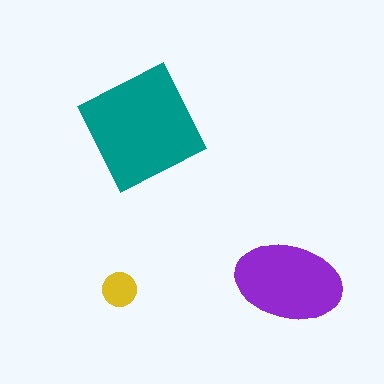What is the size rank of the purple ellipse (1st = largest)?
2nd.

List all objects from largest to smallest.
The teal square, the purple ellipse, the yellow circle.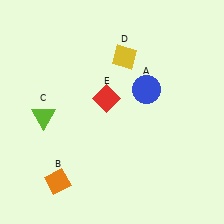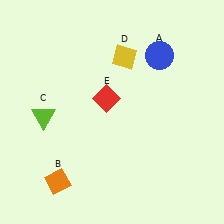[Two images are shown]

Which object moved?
The blue circle (A) moved up.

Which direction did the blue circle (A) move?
The blue circle (A) moved up.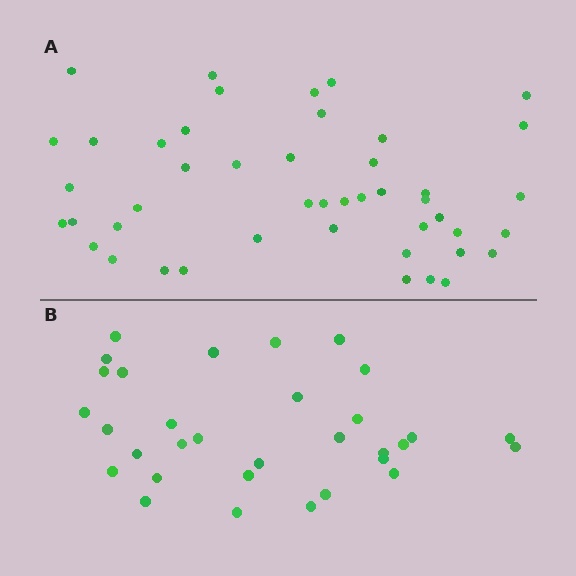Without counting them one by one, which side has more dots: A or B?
Region A (the top region) has more dots.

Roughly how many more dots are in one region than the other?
Region A has approximately 15 more dots than region B.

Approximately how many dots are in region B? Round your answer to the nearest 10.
About 30 dots. (The exact count is 32, which rounds to 30.)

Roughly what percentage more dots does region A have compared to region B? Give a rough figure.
About 45% more.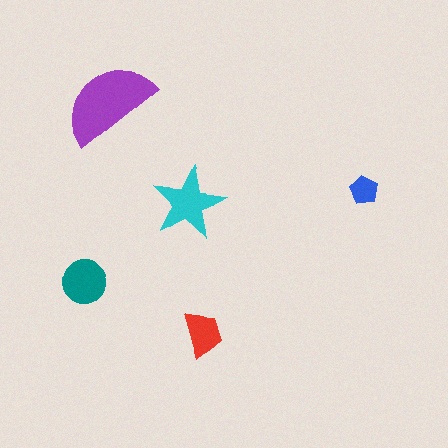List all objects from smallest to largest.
The blue pentagon, the red trapezoid, the teal circle, the cyan star, the purple semicircle.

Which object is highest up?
The purple semicircle is topmost.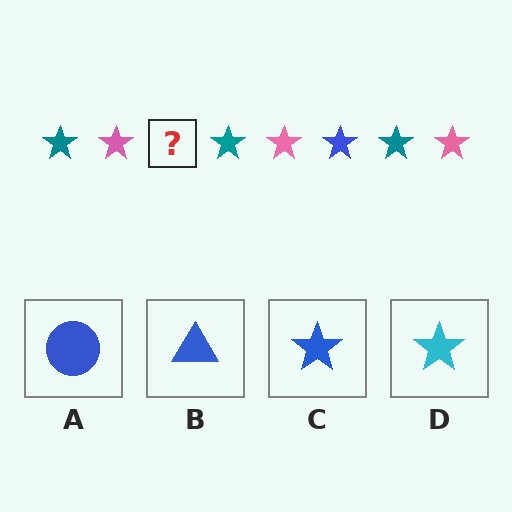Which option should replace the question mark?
Option C.